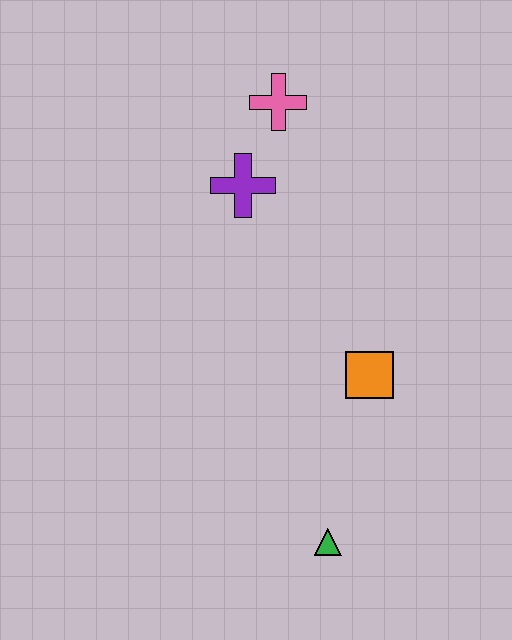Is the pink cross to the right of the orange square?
No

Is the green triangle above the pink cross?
No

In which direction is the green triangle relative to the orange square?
The green triangle is below the orange square.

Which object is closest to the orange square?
The green triangle is closest to the orange square.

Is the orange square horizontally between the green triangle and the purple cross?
No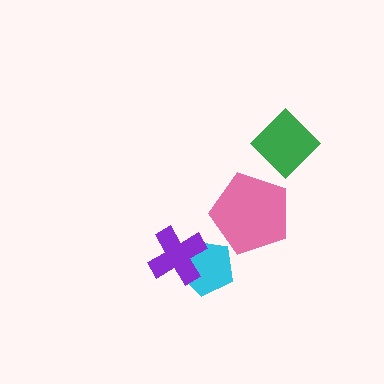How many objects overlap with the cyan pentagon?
1 object overlaps with the cyan pentagon.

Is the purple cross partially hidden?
No, no other shape covers it.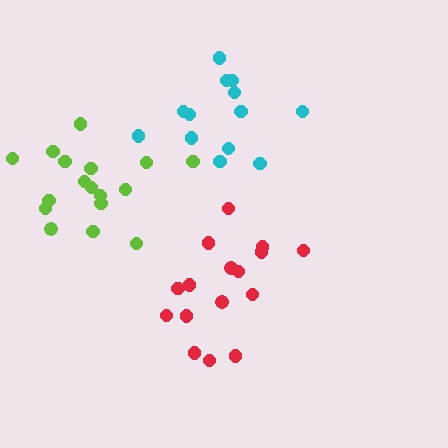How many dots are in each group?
Group 1: 16 dots, Group 2: 13 dots, Group 3: 17 dots (46 total).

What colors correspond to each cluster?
The clusters are colored: red, cyan, lime.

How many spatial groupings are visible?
There are 3 spatial groupings.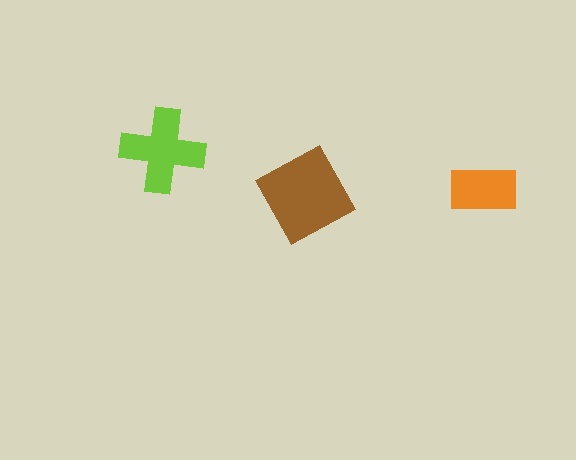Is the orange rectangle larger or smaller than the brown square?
Smaller.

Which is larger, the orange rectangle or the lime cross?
The lime cross.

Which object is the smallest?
The orange rectangle.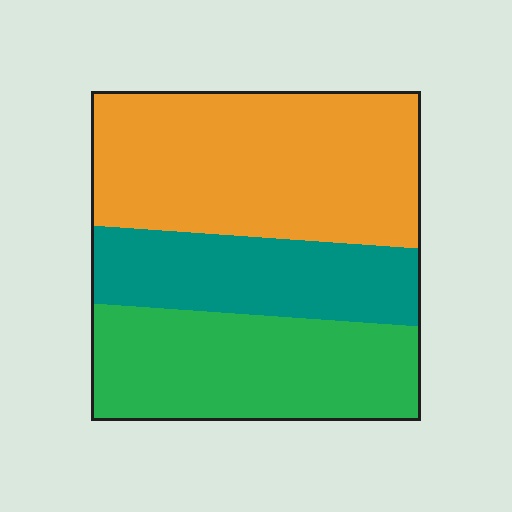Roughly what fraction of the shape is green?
Green covers roughly 30% of the shape.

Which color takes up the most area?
Orange, at roughly 45%.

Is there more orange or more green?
Orange.